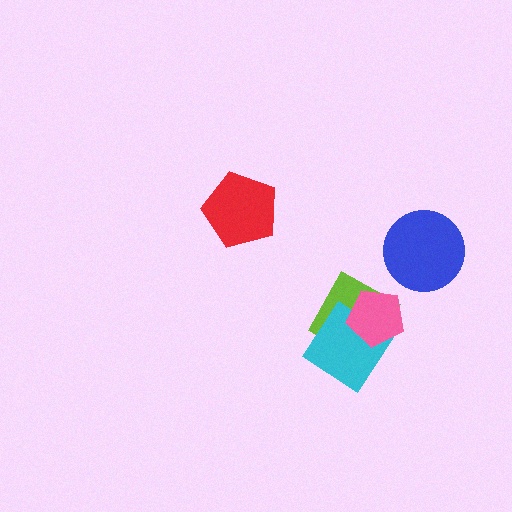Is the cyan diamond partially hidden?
Yes, it is partially covered by another shape.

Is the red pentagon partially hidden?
No, no other shape covers it.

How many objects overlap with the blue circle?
0 objects overlap with the blue circle.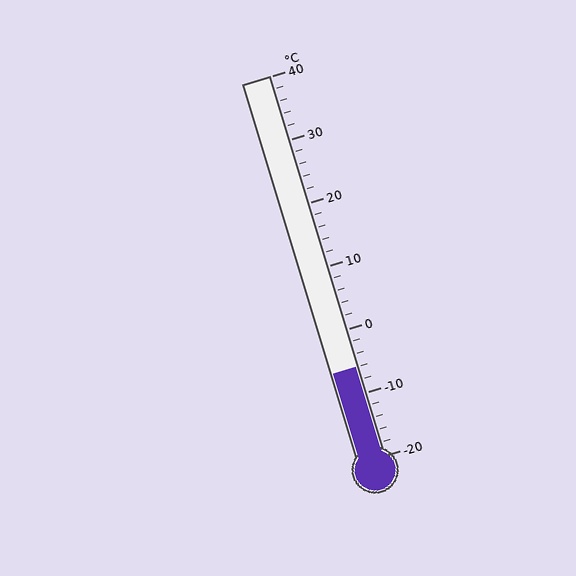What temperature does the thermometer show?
The thermometer shows approximately -6°C.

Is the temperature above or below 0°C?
The temperature is below 0°C.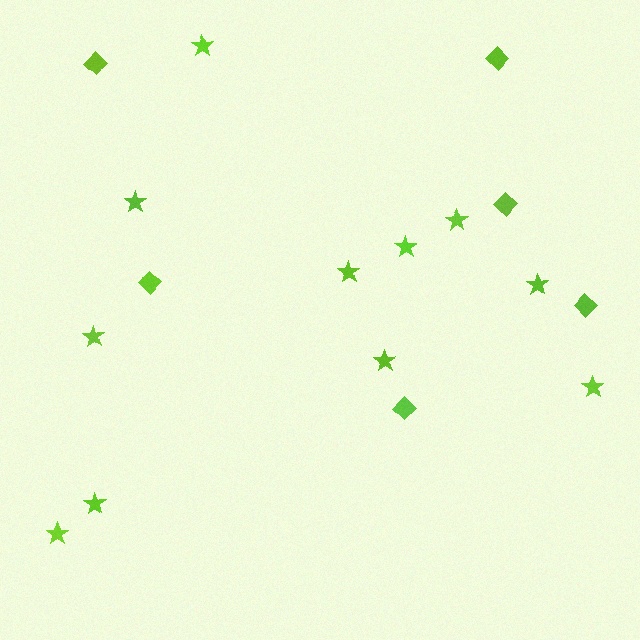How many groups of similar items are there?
There are 2 groups: one group of diamonds (6) and one group of stars (11).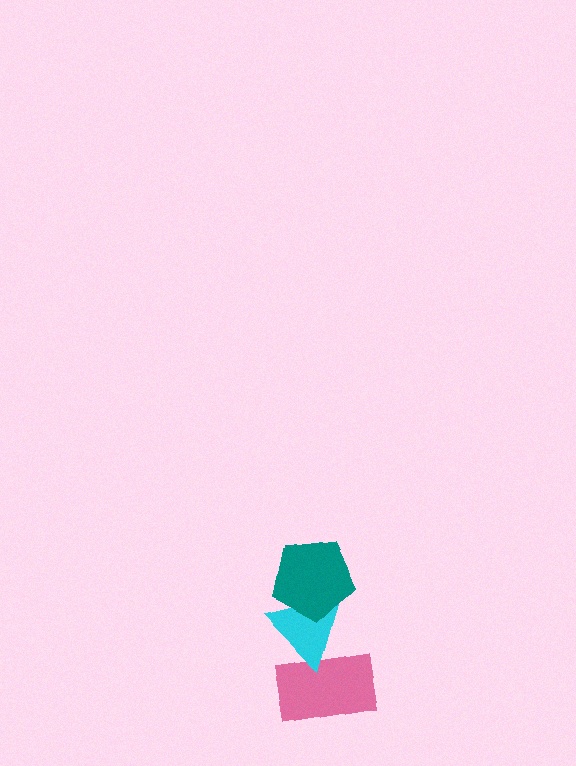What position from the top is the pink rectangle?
The pink rectangle is 3rd from the top.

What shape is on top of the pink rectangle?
The cyan triangle is on top of the pink rectangle.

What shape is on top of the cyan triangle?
The teal pentagon is on top of the cyan triangle.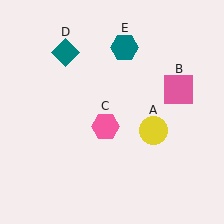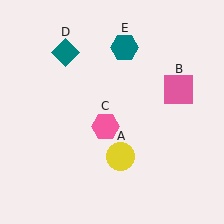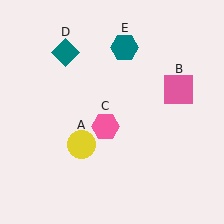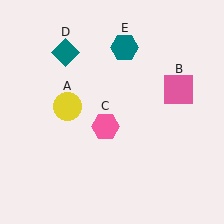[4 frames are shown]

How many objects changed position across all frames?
1 object changed position: yellow circle (object A).